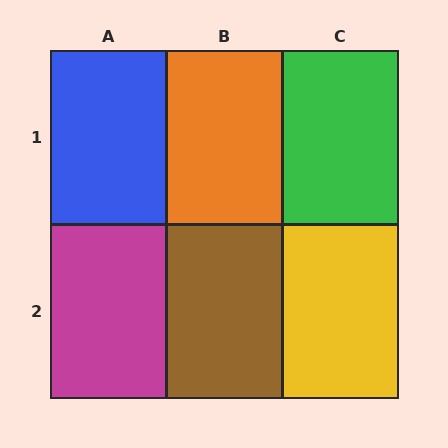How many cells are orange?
1 cell is orange.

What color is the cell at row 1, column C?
Green.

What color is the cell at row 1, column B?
Orange.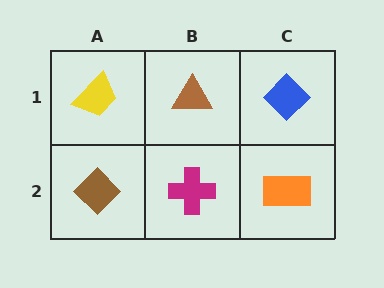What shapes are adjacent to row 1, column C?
An orange rectangle (row 2, column C), a brown triangle (row 1, column B).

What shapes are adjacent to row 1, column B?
A magenta cross (row 2, column B), a yellow trapezoid (row 1, column A), a blue diamond (row 1, column C).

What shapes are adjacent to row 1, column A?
A brown diamond (row 2, column A), a brown triangle (row 1, column B).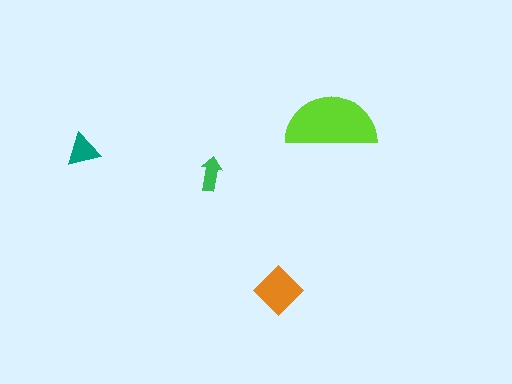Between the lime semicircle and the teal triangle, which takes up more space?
The lime semicircle.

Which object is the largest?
The lime semicircle.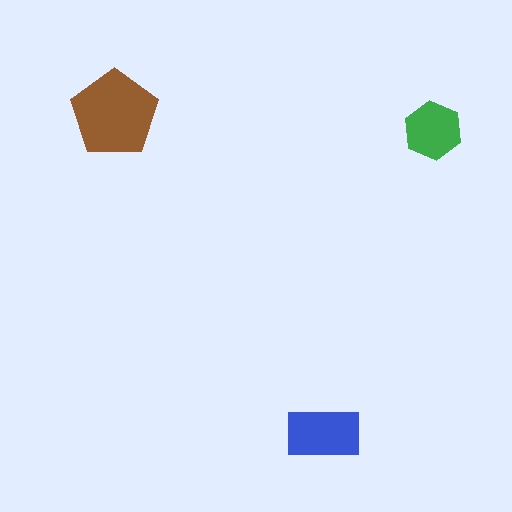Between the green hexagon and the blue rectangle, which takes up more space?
The blue rectangle.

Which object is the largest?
The brown pentagon.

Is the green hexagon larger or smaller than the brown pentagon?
Smaller.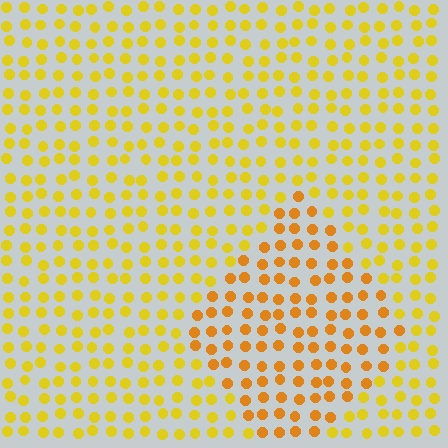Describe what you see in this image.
The image is filled with small yellow elements in a uniform arrangement. A diamond-shaped region is visible where the elements are tinted to a slightly different hue, forming a subtle color boundary.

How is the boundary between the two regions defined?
The boundary is defined purely by a slight shift in hue (about 22 degrees). Spacing, size, and orientation are identical on both sides.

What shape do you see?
I see a diamond.